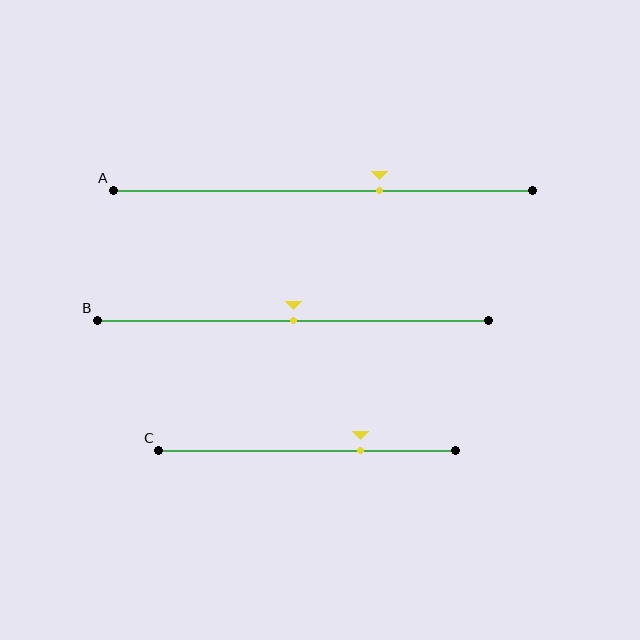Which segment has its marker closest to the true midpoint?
Segment B has its marker closest to the true midpoint.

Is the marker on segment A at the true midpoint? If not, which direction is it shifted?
No, the marker on segment A is shifted to the right by about 13% of the segment length.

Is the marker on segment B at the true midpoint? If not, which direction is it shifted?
Yes, the marker on segment B is at the true midpoint.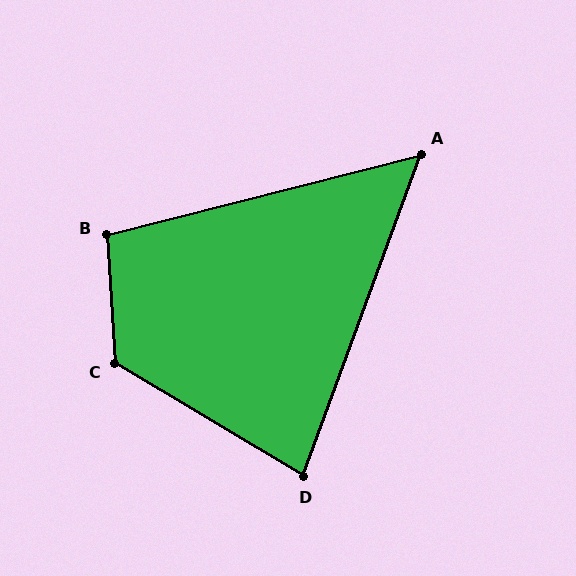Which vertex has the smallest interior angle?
A, at approximately 55 degrees.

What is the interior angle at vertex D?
Approximately 79 degrees (acute).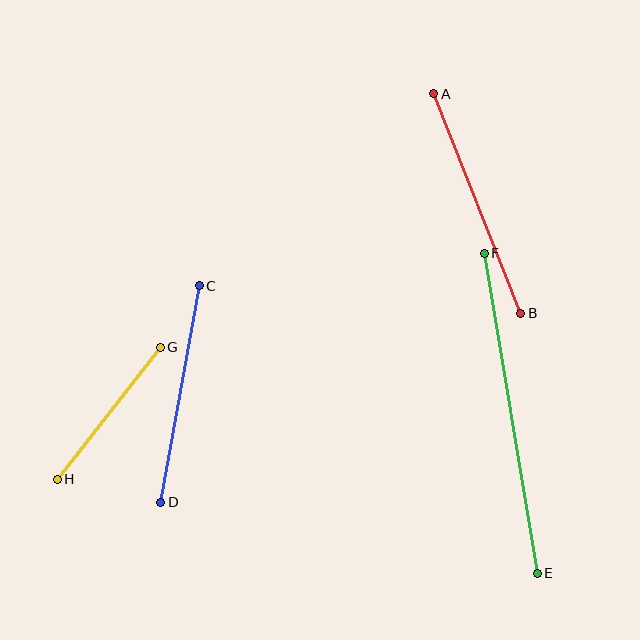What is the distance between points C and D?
The distance is approximately 220 pixels.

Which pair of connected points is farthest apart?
Points E and F are farthest apart.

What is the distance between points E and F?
The distance is approximately 324 pixels.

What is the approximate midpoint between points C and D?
The midpoint is at approximately (180, 394) pixels.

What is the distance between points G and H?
The distance is approximately 167 pixels.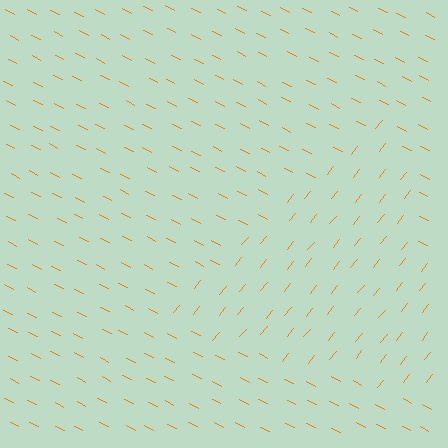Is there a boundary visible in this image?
Yes, there is a texture boundary formed by a change in line orientation.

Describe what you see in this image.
The image is filled with small orange line segments. A triangle region in the image has lines oriented differently from the surrounding lines, creating a visible texture boundary.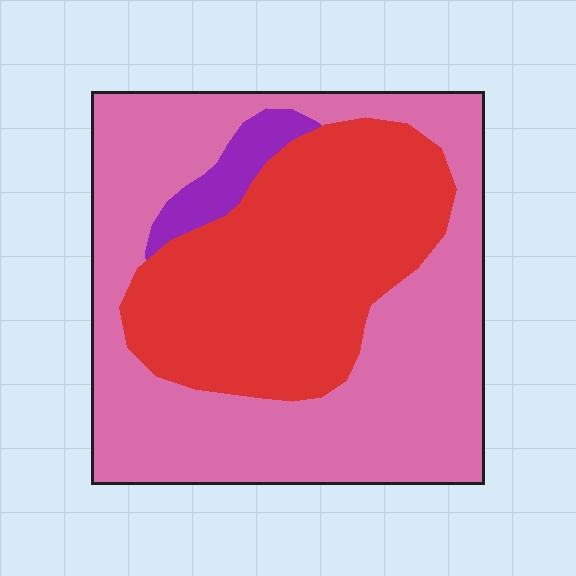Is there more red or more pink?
Pink.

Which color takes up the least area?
Purple, at roughly 5%.